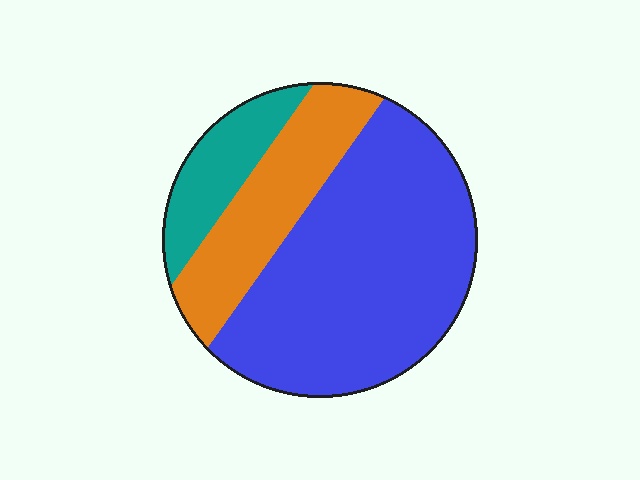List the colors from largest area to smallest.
From largest to smallest: blue, orange, teal.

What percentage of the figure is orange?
Orange takes up between a sixth and a third of the figure.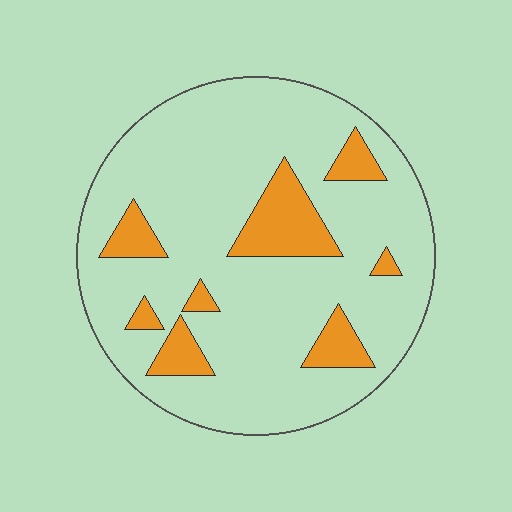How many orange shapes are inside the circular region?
8.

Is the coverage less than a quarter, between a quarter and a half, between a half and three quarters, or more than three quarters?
Less than a quarter.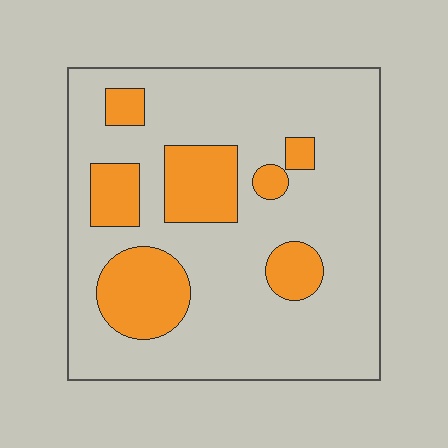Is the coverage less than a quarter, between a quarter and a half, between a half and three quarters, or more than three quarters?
Less than a quarter.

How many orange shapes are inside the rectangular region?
7.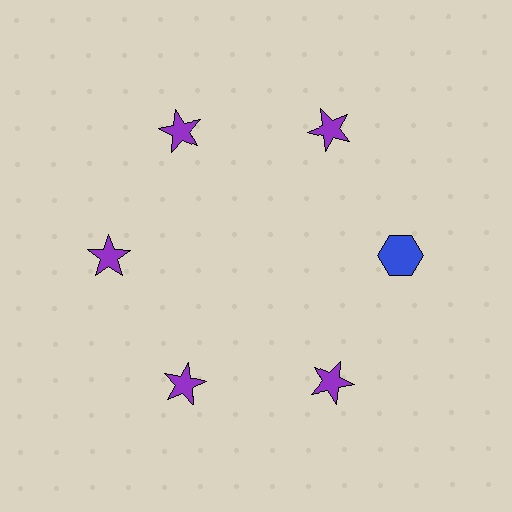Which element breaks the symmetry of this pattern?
The blue hexagon at roughly the 3 o'clock position breaks the symmetry. All other shapes are purple stars.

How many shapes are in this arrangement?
There are 6 shapes arranged in a ring pattern.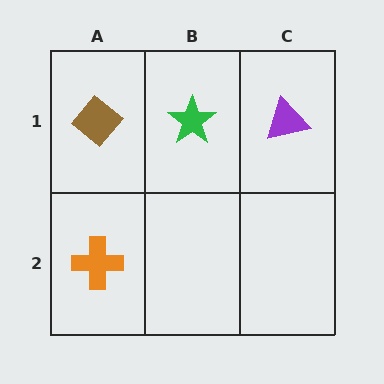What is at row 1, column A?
A brown diamond.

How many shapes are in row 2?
1 shape.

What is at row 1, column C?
A purple triangle.